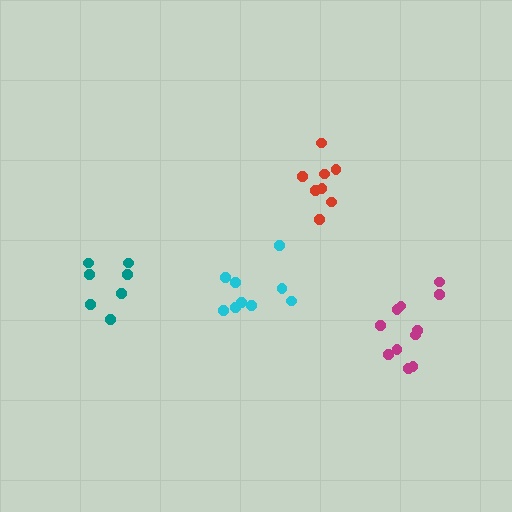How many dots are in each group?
Group 1: 7 dots, Group 2: 9 dots, Group 3: 8 dots, Group 4: 11 dots (35 total).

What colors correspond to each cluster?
The clusters are colored: teal, cyan, red, magenta.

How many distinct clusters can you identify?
There are 4 distinct clusters.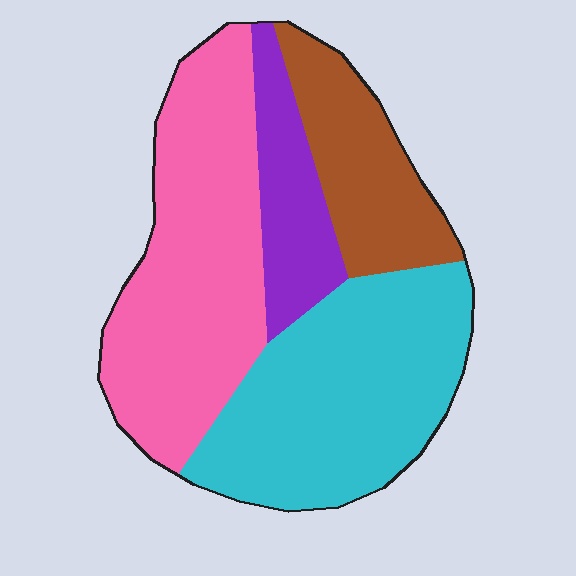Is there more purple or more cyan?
Cyan.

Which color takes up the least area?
Purple, at roughly 10%.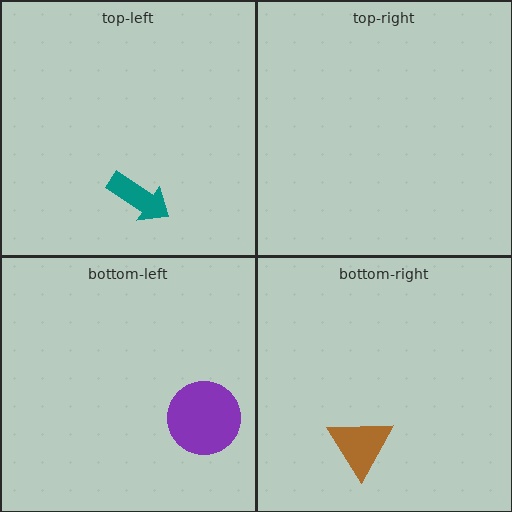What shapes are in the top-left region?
The teal arrow.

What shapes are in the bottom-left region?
The purple circle.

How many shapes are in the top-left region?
1.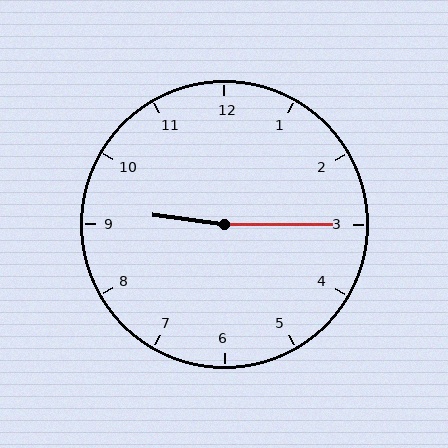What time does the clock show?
9:15.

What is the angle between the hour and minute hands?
Approximately 172 degrees.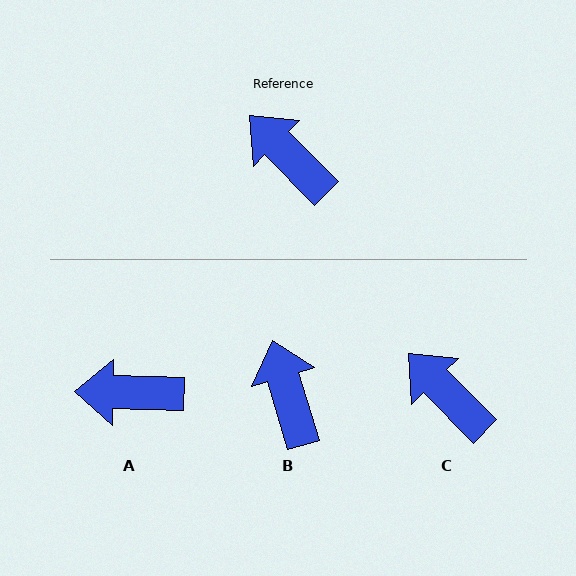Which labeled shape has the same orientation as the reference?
C.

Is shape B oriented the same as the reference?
No, it is off by about 28 degrees.